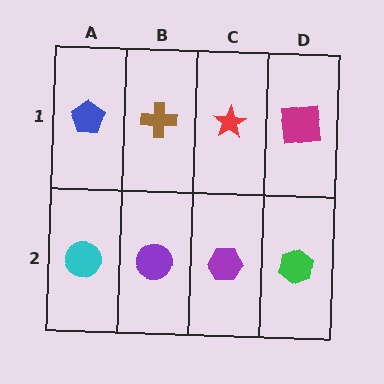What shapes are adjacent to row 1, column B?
A purple circle (row 2, column B), a blue pentagon (row 1, column A), a red star (row 1, column C).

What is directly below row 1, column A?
A cyan circle.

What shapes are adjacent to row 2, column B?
A brown cross (row 1, column B), a cyan circle (row 2, column A), a purple hexagon (row 2, column C).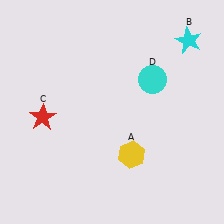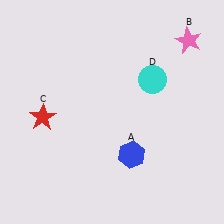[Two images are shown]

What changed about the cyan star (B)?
In Image 1, B is cyan. In Image 2, it changed to pink.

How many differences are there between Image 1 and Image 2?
There are 2 differences between the two images.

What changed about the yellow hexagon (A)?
In Image 1, A is yellow. In Image 2, it changed to blue.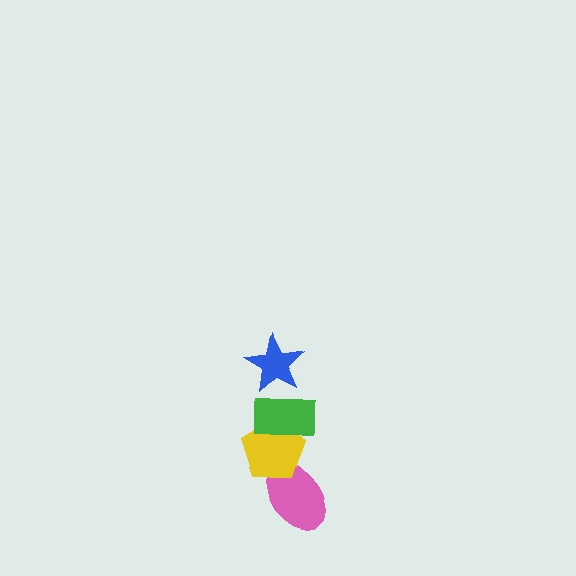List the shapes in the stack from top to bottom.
From top to bottom: the blue star, the green rectangle, the yellow pentagon, the pink ellipse.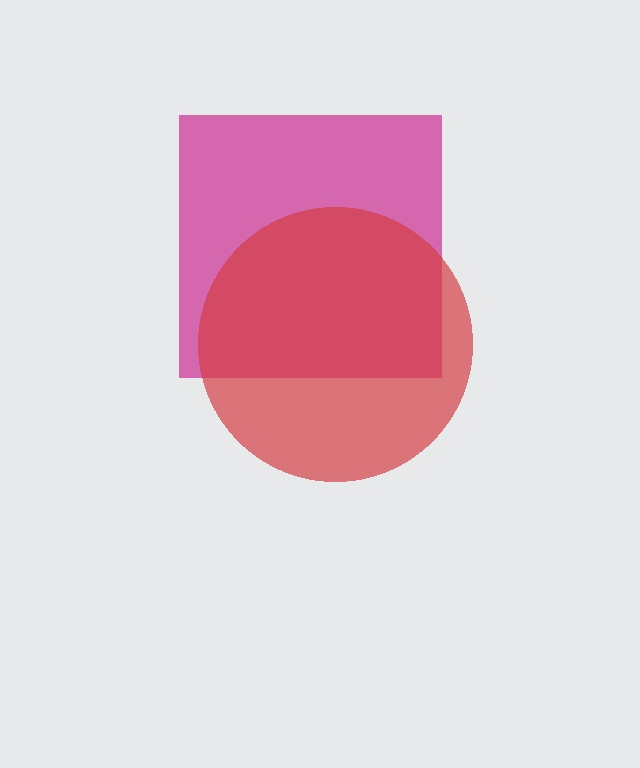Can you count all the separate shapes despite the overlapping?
Yes, there are 2 separate shapes.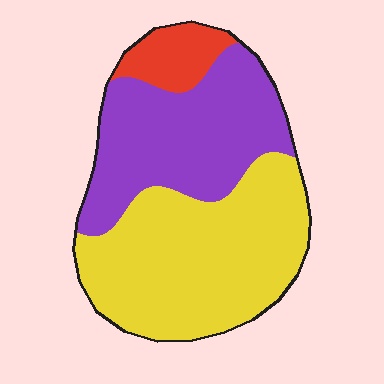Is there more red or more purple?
Purple.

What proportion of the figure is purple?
Purple takes up about two fifths (2/5) of the figure.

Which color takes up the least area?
Red, at roughly 10%.